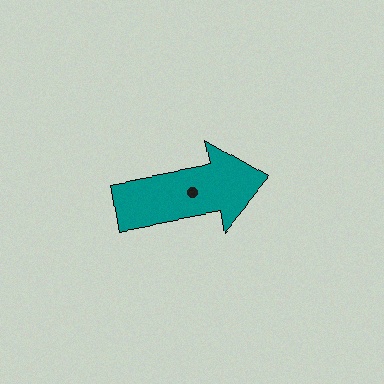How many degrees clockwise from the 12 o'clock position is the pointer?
Approximately 80 degrees.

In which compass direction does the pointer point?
East.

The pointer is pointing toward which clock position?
Roughly 3 o'clock.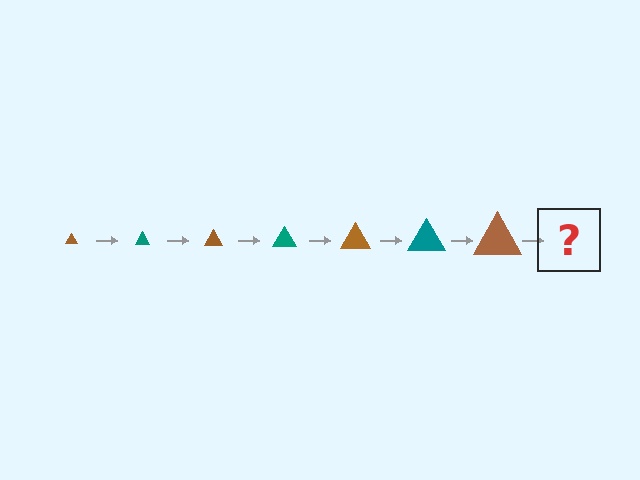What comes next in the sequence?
The next element should be a teal triangle, larger than the previous one.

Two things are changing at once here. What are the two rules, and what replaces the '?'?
The two rules are that the triangle grows larger each step and the color cycles through brown and teal. The '?' should be a teal triangle, larger than the previous one.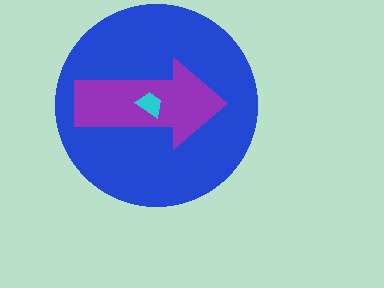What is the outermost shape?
The blue circle.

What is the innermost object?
The cyan trapezoid.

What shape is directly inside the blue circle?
The purple arrow.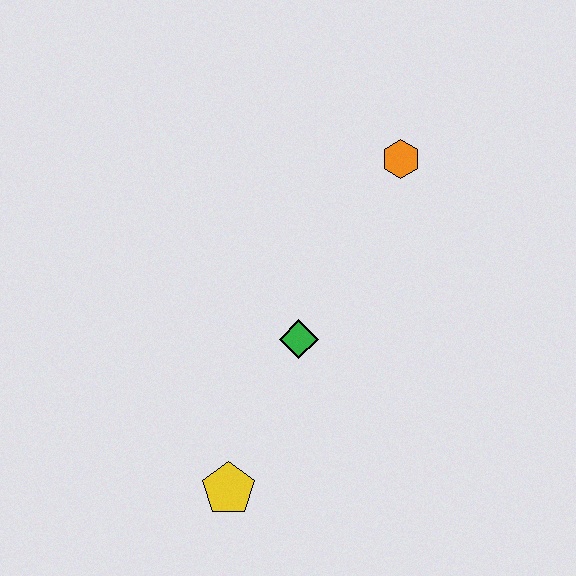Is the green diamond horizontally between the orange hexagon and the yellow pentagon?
Yes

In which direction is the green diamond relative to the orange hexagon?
The green diamond is below the orange hexagon.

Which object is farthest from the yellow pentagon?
The orange hexagon is farthest from the yellow pentagon.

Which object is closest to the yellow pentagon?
The green diamond is closest to the yellow pentagon.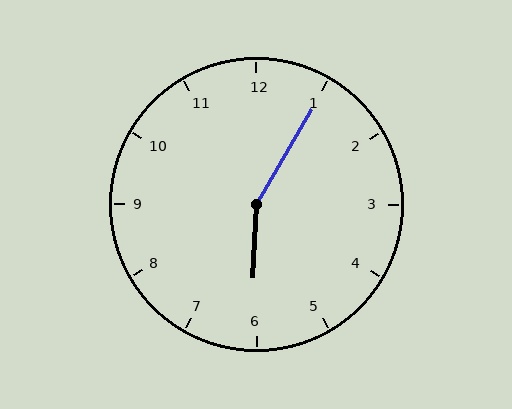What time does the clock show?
6:05.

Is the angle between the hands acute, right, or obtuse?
It is obtuse.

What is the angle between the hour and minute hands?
Approximately 152 degrees.